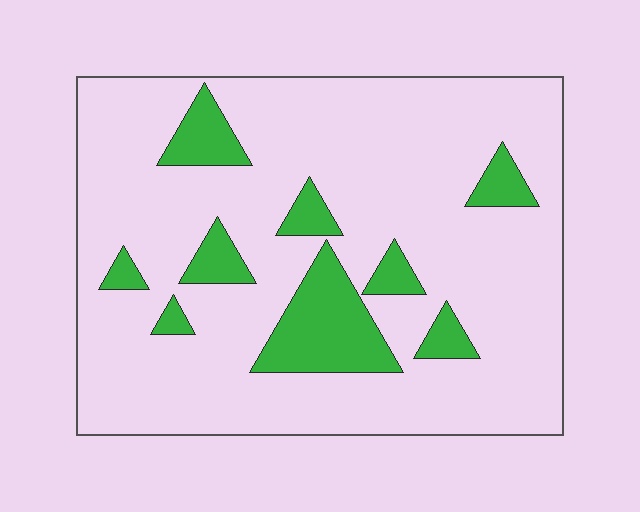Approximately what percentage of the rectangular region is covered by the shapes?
Approximately 15%.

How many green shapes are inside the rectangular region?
9.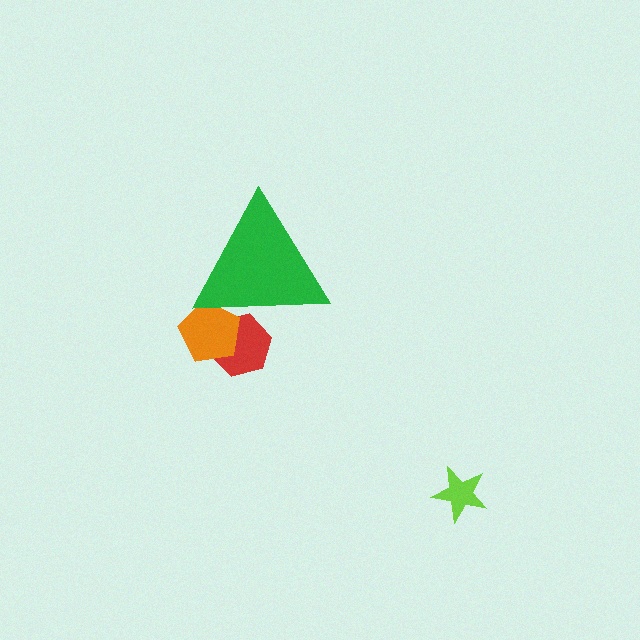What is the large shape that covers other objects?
A green triangle.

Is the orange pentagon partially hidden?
Yes, the orange pentagon is partially hidden behind the green triangle.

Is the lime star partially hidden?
No, the lime star is fully visible.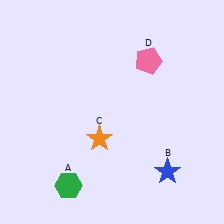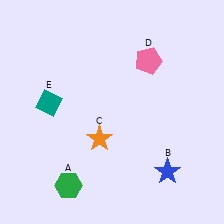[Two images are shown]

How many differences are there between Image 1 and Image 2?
There is 1 difference between the two images.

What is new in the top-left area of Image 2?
A teal diamond (E) was added in the top-left area of Image 2.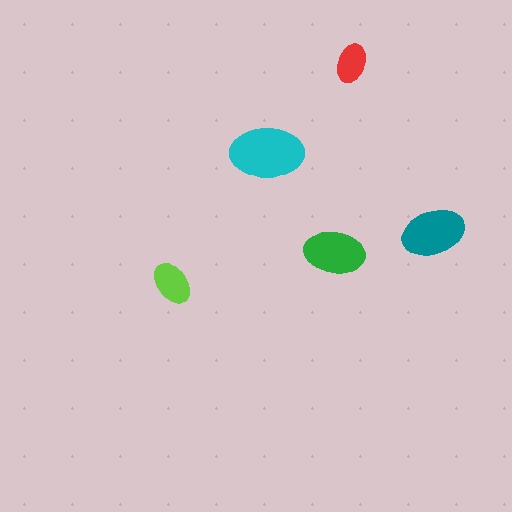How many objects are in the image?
There are 5 objects in the image.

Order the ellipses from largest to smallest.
the cyan one, the teal one, the green one, the lime one, the red one.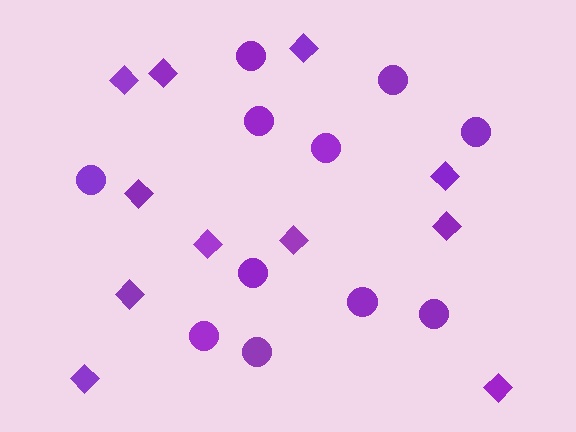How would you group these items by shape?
There are 2 groups: one group of diamonds (11) and one group of circles (11).